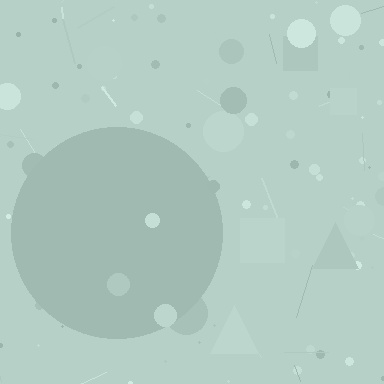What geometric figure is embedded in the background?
A circle is embedded in the background.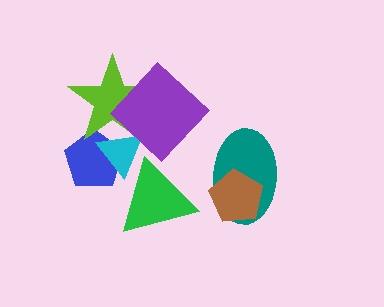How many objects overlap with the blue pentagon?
2 objects overlap with the blue pentagon.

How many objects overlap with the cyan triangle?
4 objects overlap with the cyan triangle.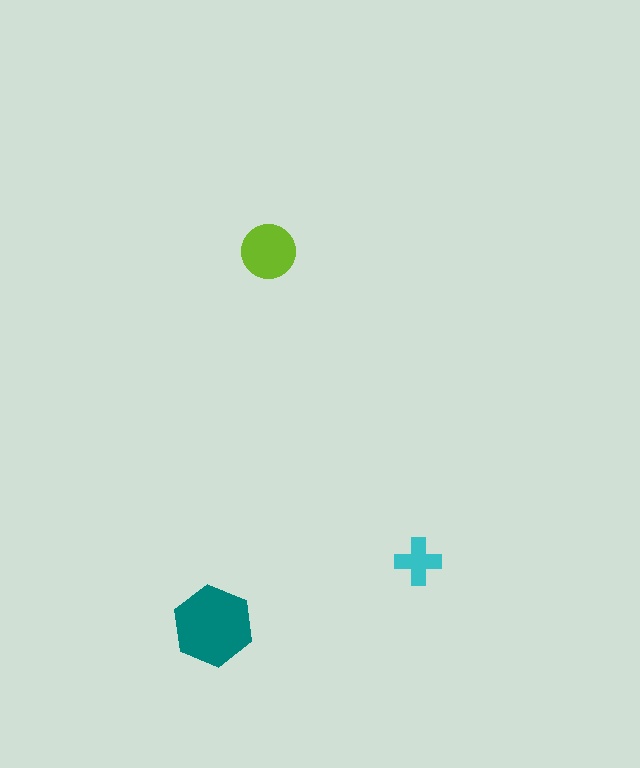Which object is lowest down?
The teal hexagon is bottommost.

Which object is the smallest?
The cyan cross.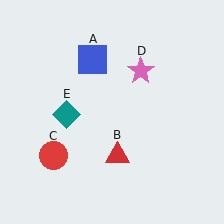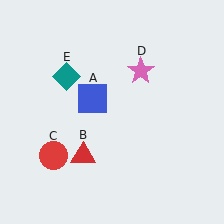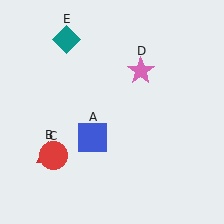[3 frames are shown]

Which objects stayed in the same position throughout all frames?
Red circle (object C) and pink star (object D) remained stationary.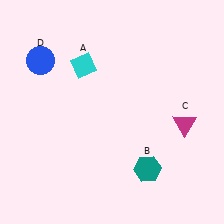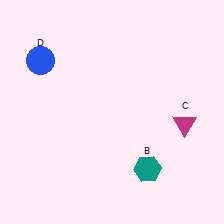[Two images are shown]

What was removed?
The cyan diamond (A) was removed in Image 2.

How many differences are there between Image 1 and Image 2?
There is 1 difference between the two images.